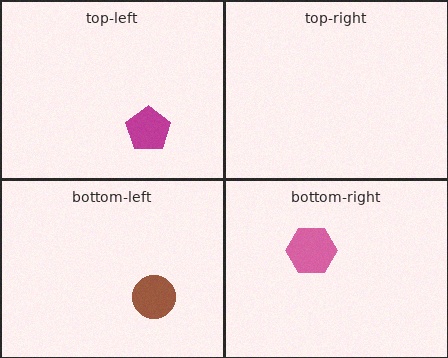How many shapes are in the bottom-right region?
1.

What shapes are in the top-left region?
The magenta pentagon.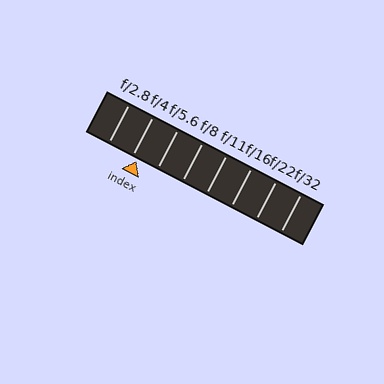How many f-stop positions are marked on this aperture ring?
There are 8 f-stop positions marked.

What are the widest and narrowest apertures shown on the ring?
The widest aperture shown is f/2.8 and the narrowest is f/32.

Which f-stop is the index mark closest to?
The index mark is closest to f/4.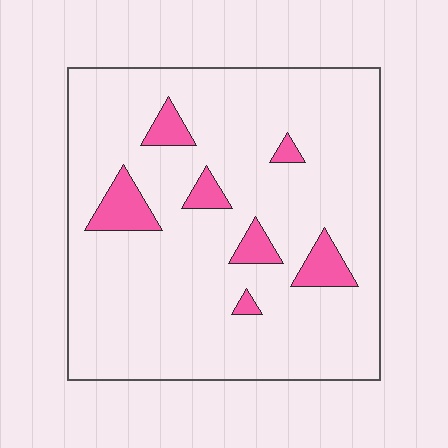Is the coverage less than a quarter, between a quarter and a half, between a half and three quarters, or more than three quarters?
Less than a quarter.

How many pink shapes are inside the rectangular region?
7.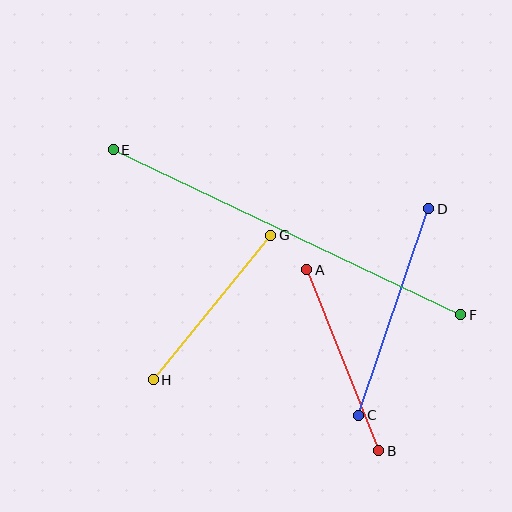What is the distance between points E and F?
The distance is approximately 385 pixels.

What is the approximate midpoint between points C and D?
The midpoint is at approximately (394, 312) pixels.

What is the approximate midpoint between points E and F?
The midpoint is at approximately (287, 232) pixels.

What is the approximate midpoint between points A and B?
The midpoint is at approximately (343, 360) pixels.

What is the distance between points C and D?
The distance is approximately 218 pixels.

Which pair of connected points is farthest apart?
Points E and F are farthest apart.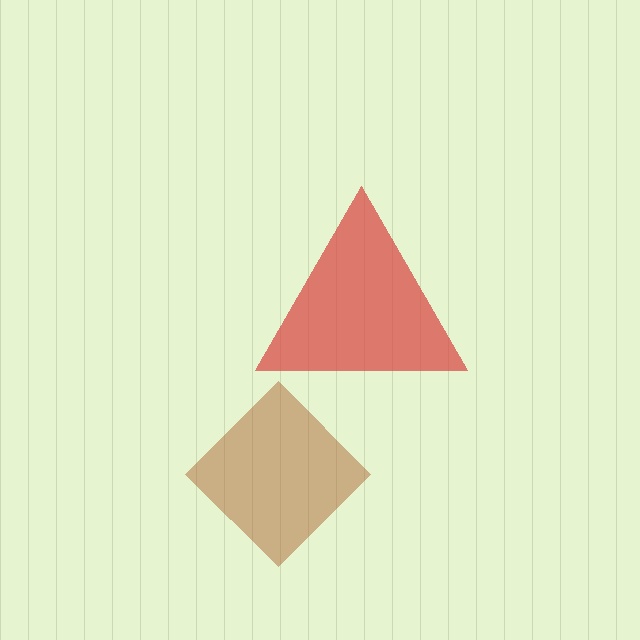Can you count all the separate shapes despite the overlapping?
Yes, there are 2 separate shapes.